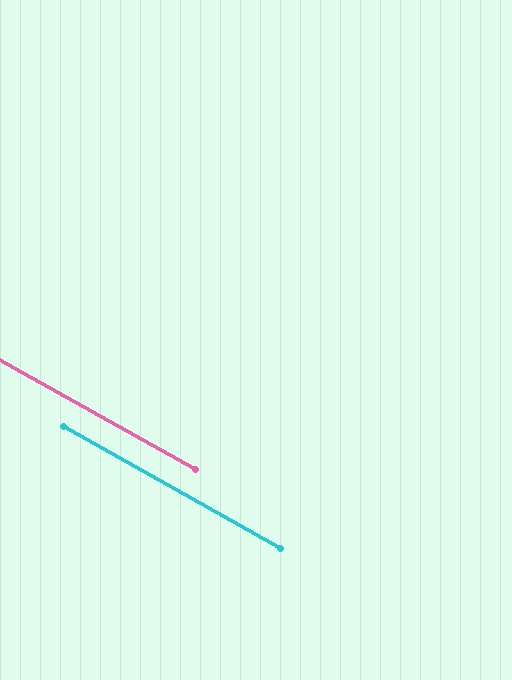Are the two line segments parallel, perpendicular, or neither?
Parallel — their directions differ by only 0.3°.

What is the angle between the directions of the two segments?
Approximately 0 degrees.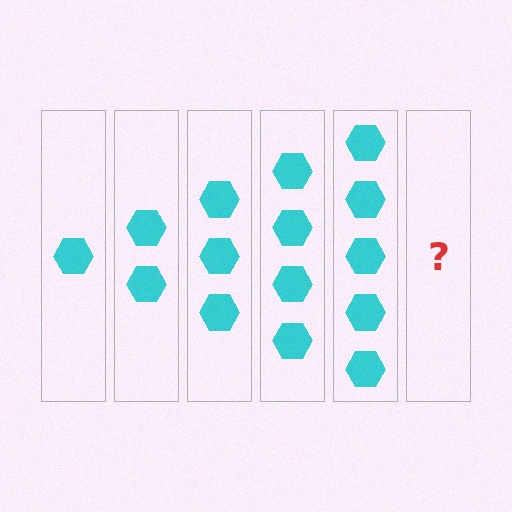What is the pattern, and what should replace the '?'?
The pattern is that each step adds one more hexagon. The '?' should be 6 hexagons.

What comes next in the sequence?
The next element should be 6 hexagons.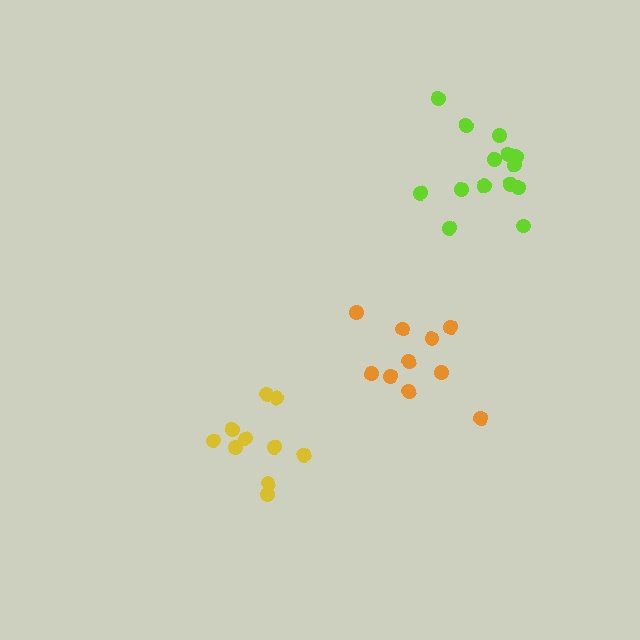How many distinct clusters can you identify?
There are 3 distinct clusters.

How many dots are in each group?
Group 1: 10 dots, Group 2: 14 dots, Group 3: 10 dots (34 total).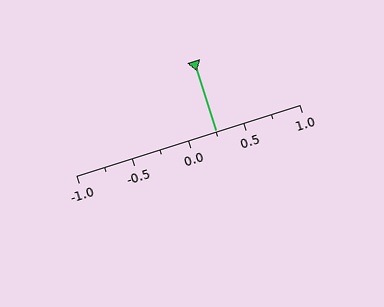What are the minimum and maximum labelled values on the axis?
The axis runs from -1.0 to 1.0.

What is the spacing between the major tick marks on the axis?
The major ticks are spaced 0.5 apart.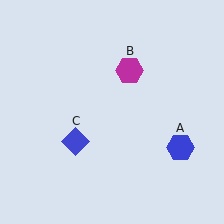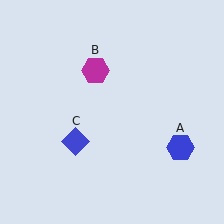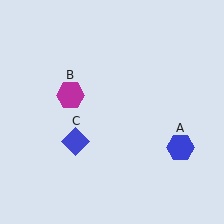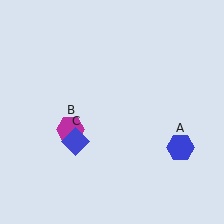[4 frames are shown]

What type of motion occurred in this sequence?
The magenta hexagon (object B) rotated counterclockwise around the center of the scene.